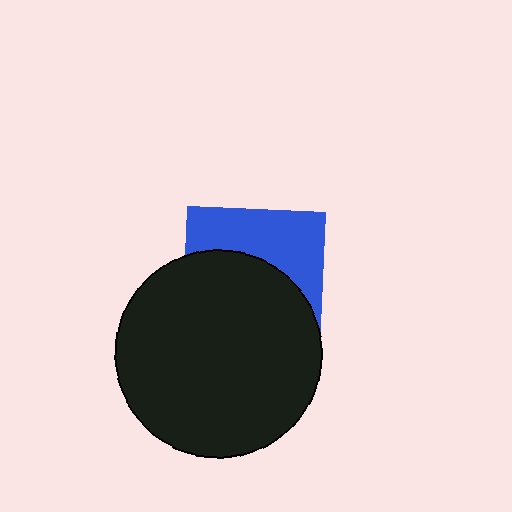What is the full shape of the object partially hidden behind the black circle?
The partially hidden object is a blue square.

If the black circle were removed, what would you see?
You would see the complete blue square.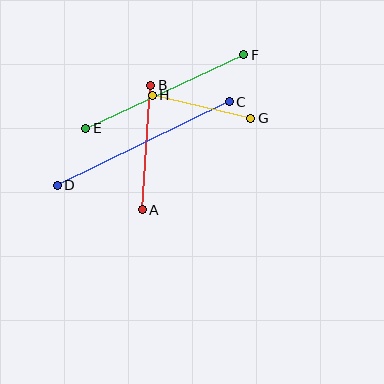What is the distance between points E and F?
The distance is approximately 175 pixels.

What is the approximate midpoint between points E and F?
The midpoint is at approximately (165, 91) pixels.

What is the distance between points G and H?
The distance is approximately 101 pixels.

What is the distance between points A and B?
The distance is approximately 125 pixels.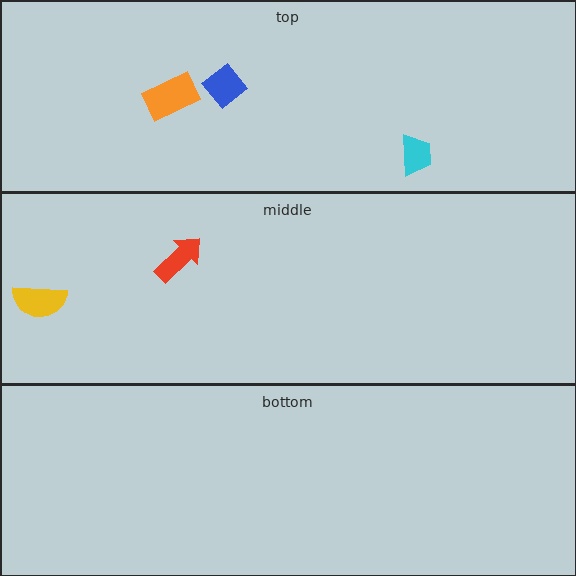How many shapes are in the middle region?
2.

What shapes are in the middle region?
The red arrow, the yellow semicircle.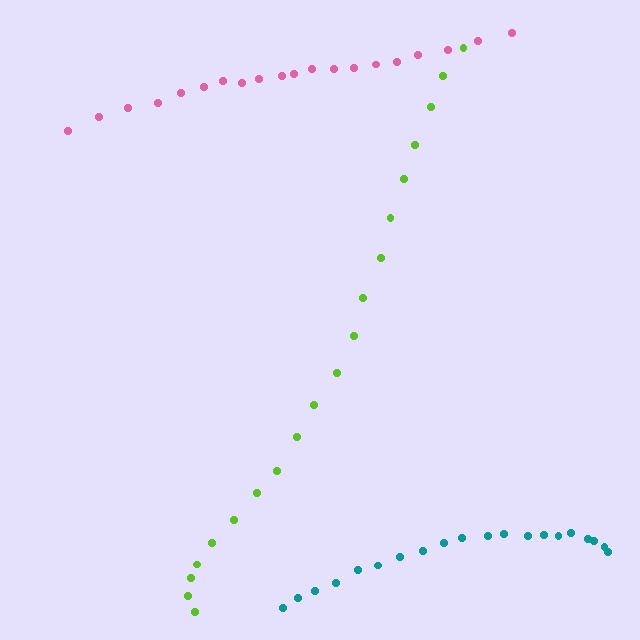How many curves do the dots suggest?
There are 3 distinct paths.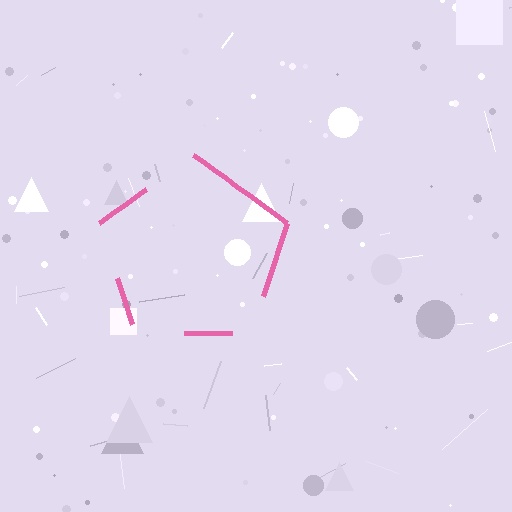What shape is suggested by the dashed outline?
The dashed outline suggests a pentagon.